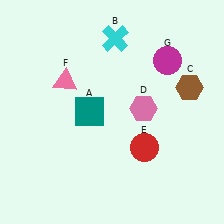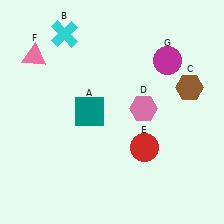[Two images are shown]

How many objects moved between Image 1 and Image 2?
2 objects moved between the two images.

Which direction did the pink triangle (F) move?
The pink triangle (F) moved left.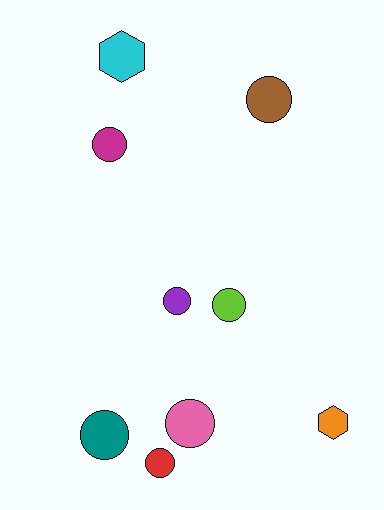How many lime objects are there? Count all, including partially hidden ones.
There is 1 lime object.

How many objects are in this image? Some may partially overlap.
There are 9 objects.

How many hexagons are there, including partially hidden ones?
There are 2 hexagons.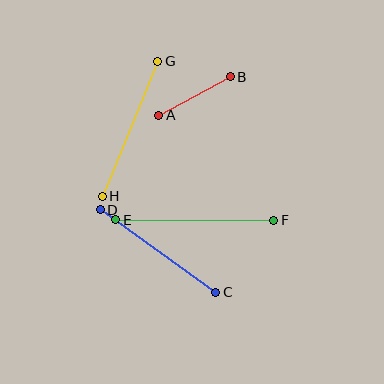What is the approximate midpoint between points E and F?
The midpoint is at approximately (195, 220) pixels.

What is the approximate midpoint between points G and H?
The midpoint is at approximately (130, 129) pixels.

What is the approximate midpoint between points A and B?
The midpoint is at approximately (194, 96) pixels.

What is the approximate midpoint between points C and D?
The midpoint is at approximately (158, 251) pixels.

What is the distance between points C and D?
The distance is approximately 142 pixels.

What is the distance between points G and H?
The distance is approximately 146 pixels.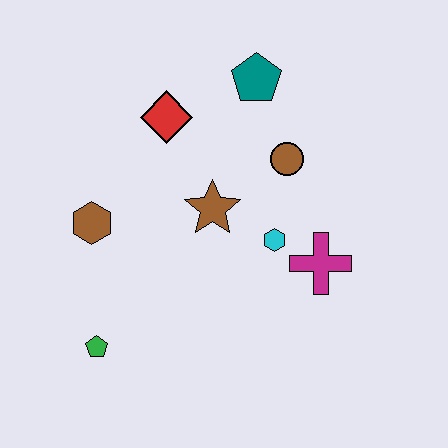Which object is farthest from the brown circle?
The green pentagon is farthest from the brown circle.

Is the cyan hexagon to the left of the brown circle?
Yes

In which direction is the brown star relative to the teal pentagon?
The brown star is below the teal pentagon.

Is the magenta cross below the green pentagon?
No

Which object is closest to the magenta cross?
The cyan hexagon is closest to the magenta cross.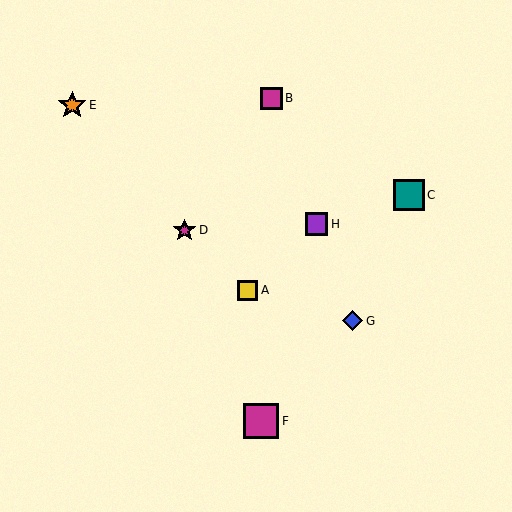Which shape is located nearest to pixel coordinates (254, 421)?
The magenta square (labeled F) at (261, 421) is nearest to that location.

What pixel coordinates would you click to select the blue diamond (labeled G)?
Click at (353, 321) to select the blue diamond G.